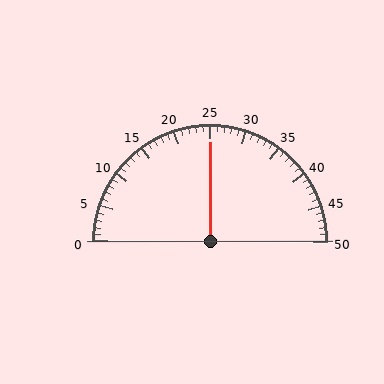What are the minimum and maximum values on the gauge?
The gauge ranges from 0 to 50.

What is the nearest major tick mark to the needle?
The nearest major tick mark is 25.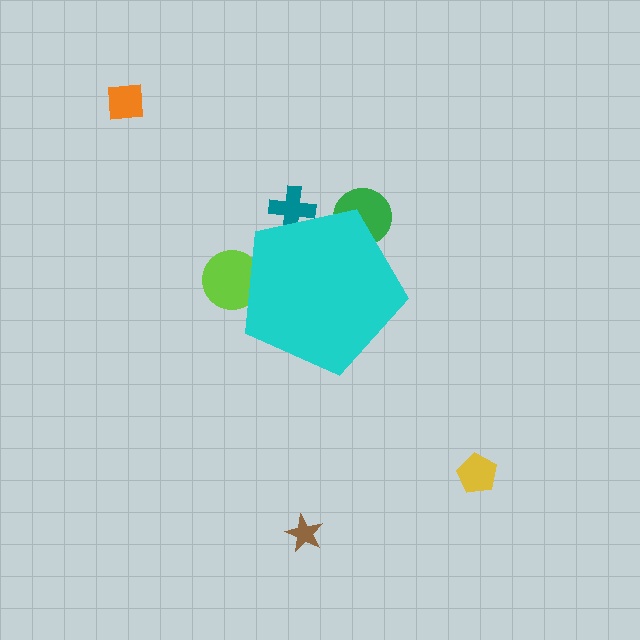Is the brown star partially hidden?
No, the brown star is fully visible.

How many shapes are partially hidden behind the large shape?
3 shapes are partially hidden.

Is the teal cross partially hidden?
Yes, the teal cross is partially hidden behind the cyan pentagon.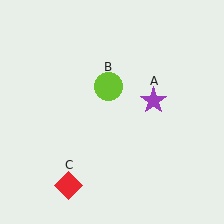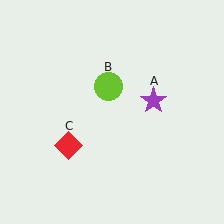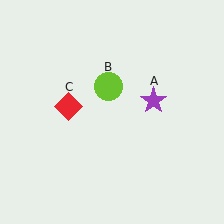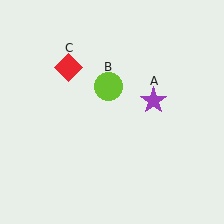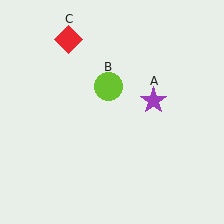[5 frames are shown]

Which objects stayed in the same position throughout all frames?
Purple star (object A) and lime circle (object B) remained stationary.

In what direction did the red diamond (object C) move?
The red diamond (object C) moved up.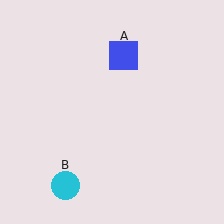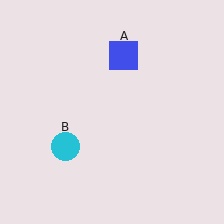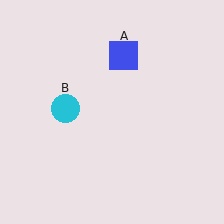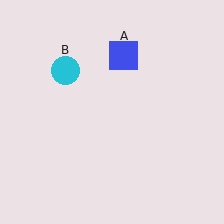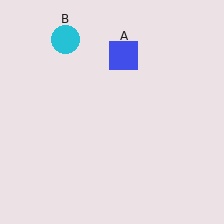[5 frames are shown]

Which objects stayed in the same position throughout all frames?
Blue square (object A) remained stationary.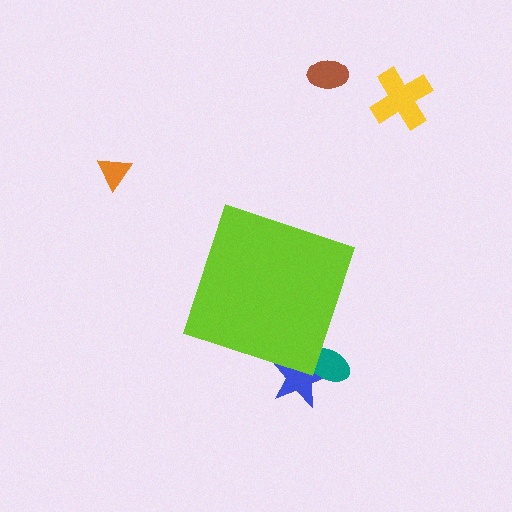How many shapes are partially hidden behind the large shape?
2 shapes are partially hidden.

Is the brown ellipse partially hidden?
No, the brown ellipse is fully visible.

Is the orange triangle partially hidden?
No, the orange triangle is fully visible.